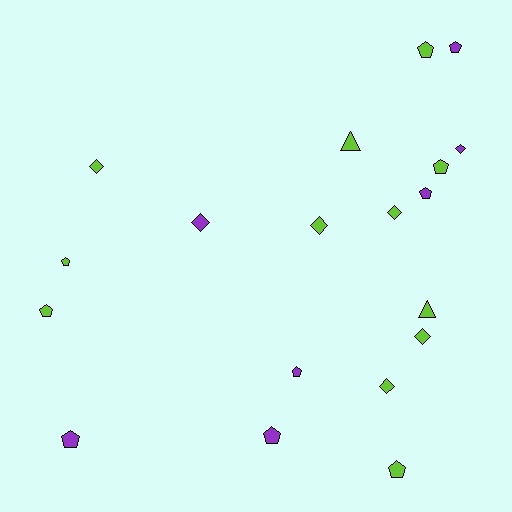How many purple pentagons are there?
There are 5 purple pentagons.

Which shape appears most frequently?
Pentagon, with 10 objects.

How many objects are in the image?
There are 19 objects.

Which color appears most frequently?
Lime, with 12 objects.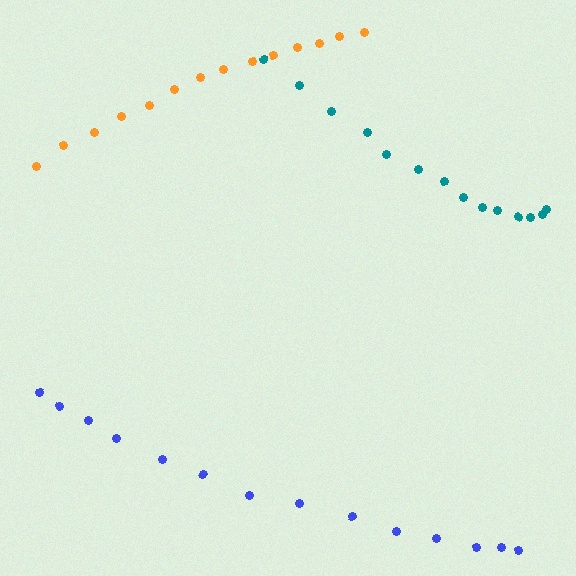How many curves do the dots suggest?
There are 3 distinct paths.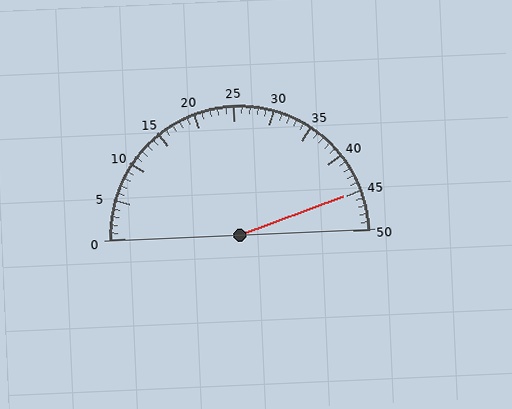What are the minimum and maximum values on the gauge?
The gauge ranges from 0 to 50.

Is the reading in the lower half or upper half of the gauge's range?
The reading is in the upper half of the range (0 to 50).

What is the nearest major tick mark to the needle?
The nearest major tick mark is 45.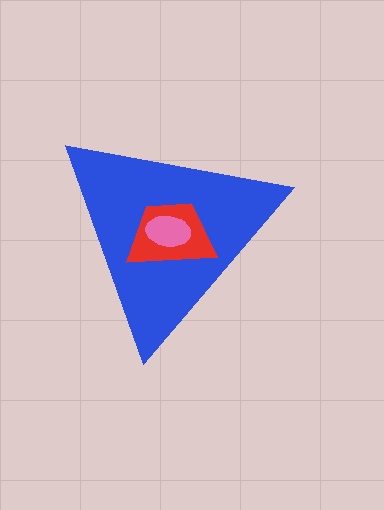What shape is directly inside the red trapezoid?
The pink ellipse.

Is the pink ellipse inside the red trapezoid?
Yes.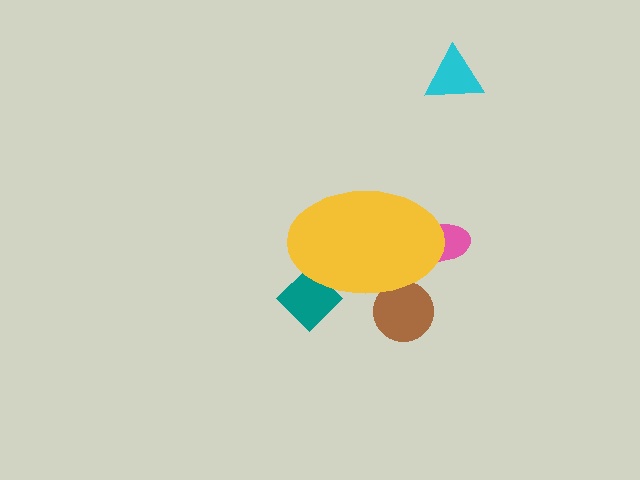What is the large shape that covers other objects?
A yellow ellipse.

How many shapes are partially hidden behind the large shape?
3 shapes are partially hidden.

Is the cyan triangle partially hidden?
No, the cyan triangle is fully visible.